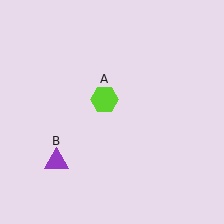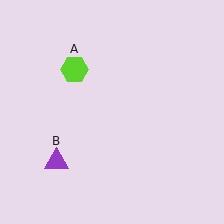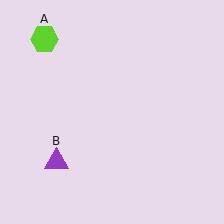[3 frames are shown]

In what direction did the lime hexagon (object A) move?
The lime hexagon (object A) moved up and to the left.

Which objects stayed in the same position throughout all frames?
Purple triangle (object B) remained stationary.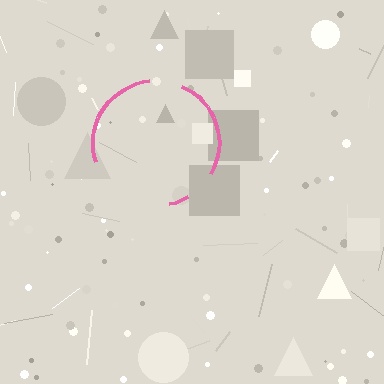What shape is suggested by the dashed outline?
The dashed outline suggests a circle.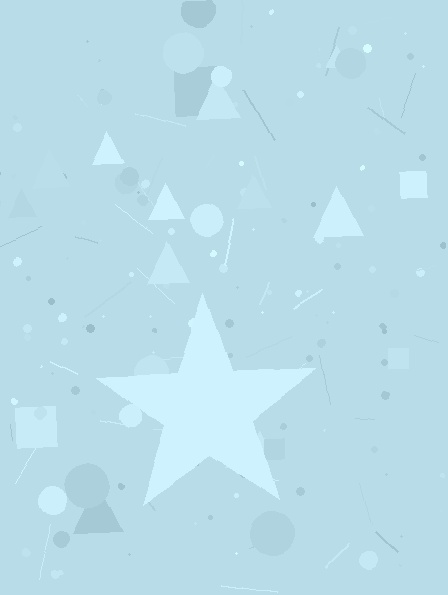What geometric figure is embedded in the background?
A star is embedded in the background.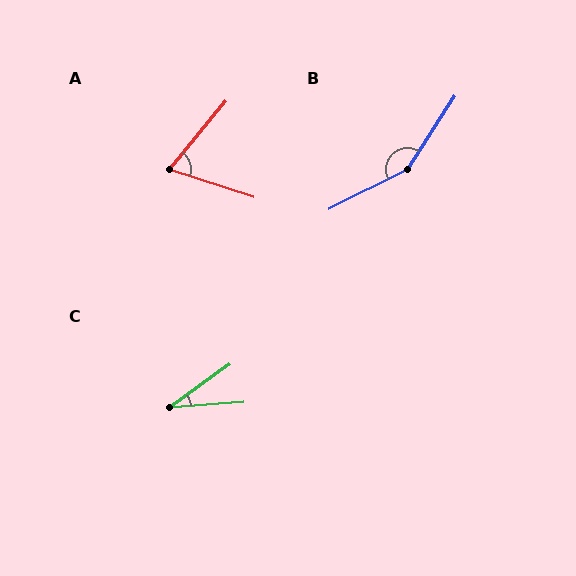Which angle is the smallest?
C, at approximately 31 degrees.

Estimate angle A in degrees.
Approximately 69 degrees.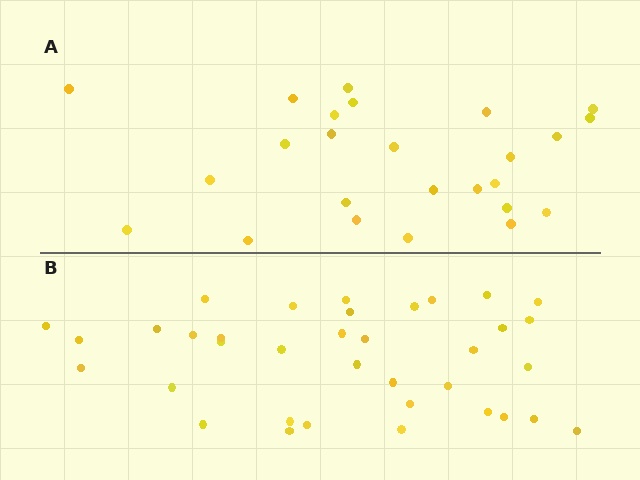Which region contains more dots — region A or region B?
Region B (the bottom region) has more dots.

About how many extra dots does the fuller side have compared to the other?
Region B has roughly 12 or so more dots than region A.